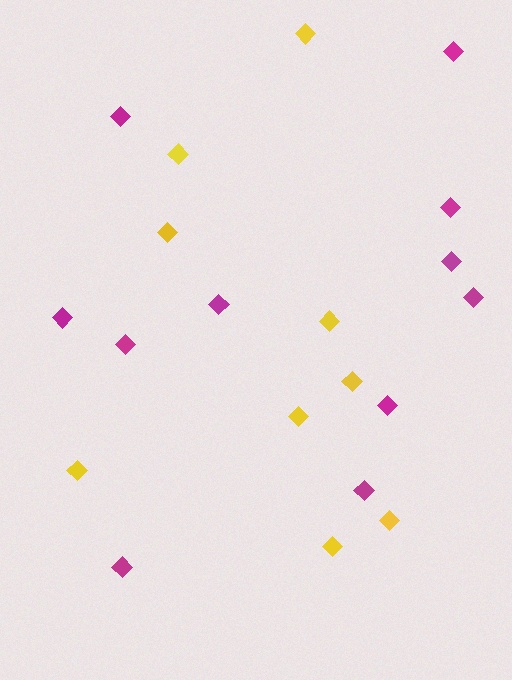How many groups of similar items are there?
There are 2 groups: one group of magenta diamonds (11) and one group of yellow diamonds (9).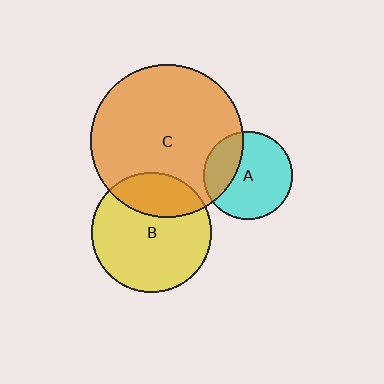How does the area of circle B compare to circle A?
Approximately 1.9 times.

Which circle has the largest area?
Circle C (orange).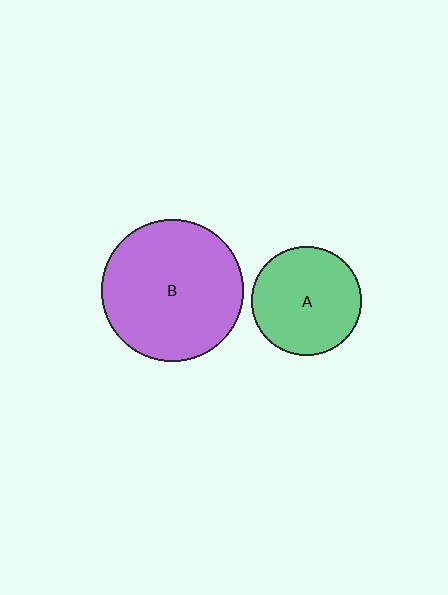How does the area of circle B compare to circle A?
Approximately 1.7 times.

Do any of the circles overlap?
No, none of the circles overlap.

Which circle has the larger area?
Circle B (purple).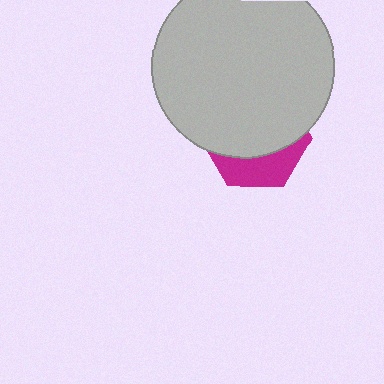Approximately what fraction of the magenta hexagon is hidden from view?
Roughly 68% of the magenta hexagon is hidden behind the light gray circle.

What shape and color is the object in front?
The object in front is a light gray circle.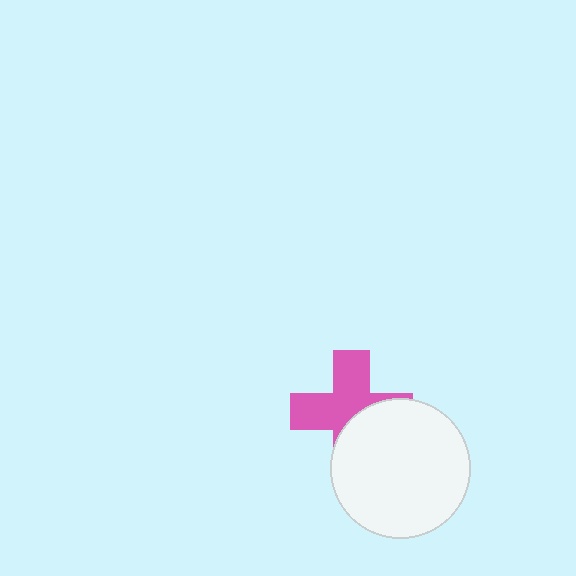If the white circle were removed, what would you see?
You would see the complete pink cross.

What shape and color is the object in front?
The object in front is a white circle.